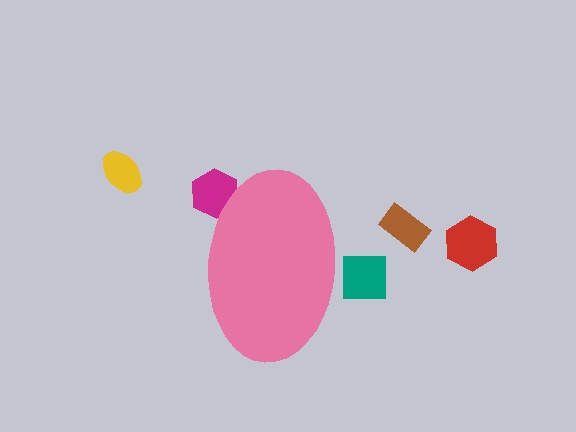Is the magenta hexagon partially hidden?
Yes, the magenta hexagon is partially hidden behind the pink ellipse.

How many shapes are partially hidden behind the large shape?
2 shapes are partially hidden.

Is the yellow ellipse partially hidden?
No, the yellow ellipse is fully visible.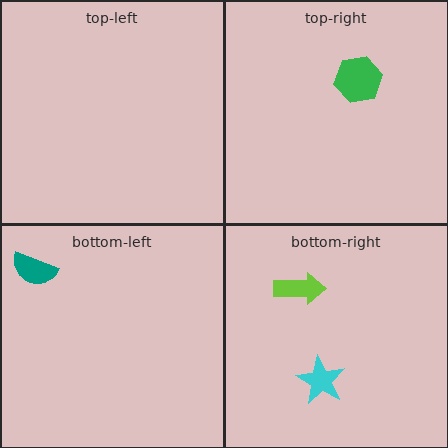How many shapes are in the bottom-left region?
1.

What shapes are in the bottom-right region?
The lime arrow, the cyan star.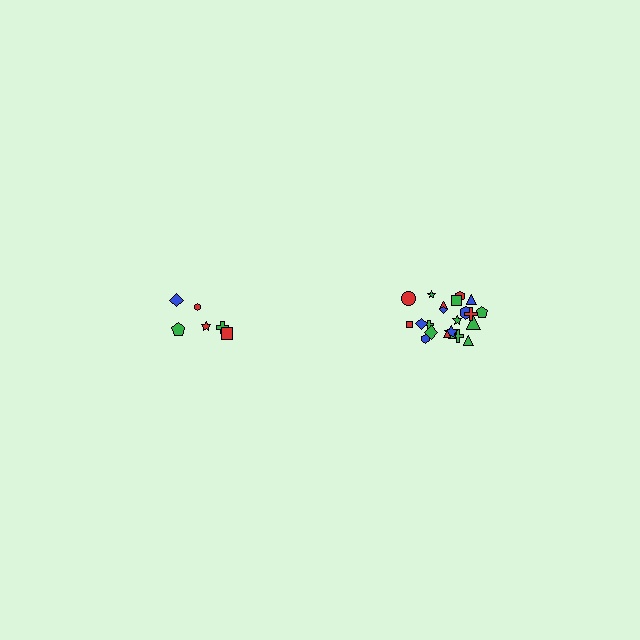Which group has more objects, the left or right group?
The right group.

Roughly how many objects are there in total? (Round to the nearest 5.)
Roughly 30 objects in total.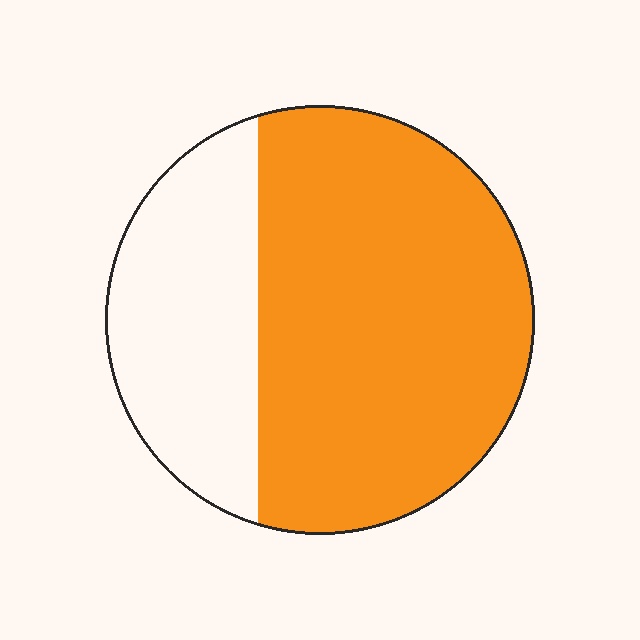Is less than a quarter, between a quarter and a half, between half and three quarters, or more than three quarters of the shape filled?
Between half and three quarters.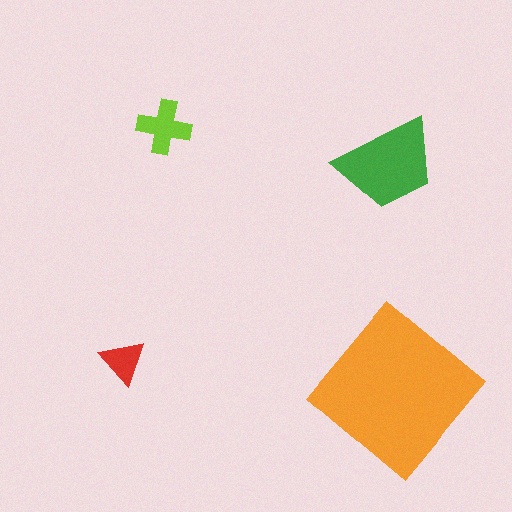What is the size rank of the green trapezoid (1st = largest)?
2nd.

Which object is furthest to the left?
The red triangle is leftmost.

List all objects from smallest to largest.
The red triangle, the lime cross, the green trapezoid, the orange diamond.